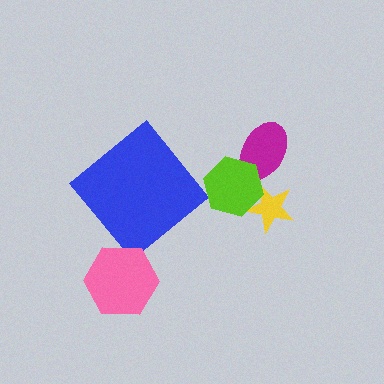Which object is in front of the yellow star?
The lime hexagon is in front of the yellow star.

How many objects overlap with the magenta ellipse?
1 object overlaps with the magenta ellipse.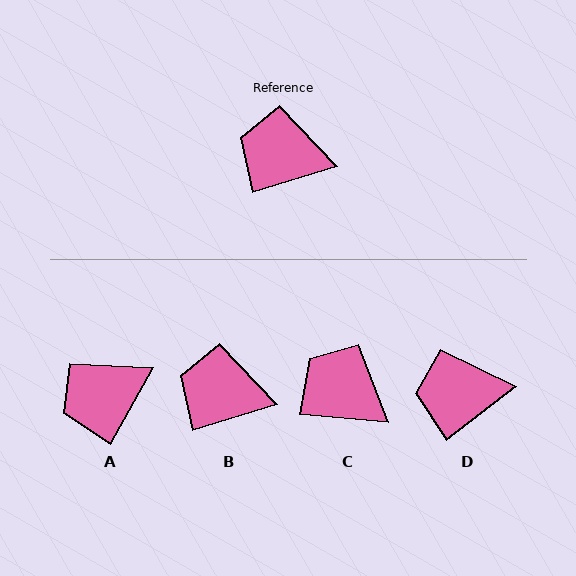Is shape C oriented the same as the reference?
No, it is off by about 23 degrees.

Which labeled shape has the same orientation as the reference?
B.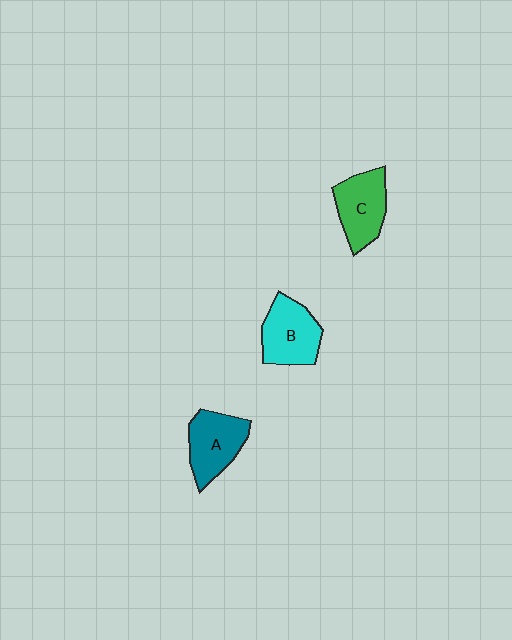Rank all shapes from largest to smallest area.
From largest to smallest: B (cyan), A (teal), C (green).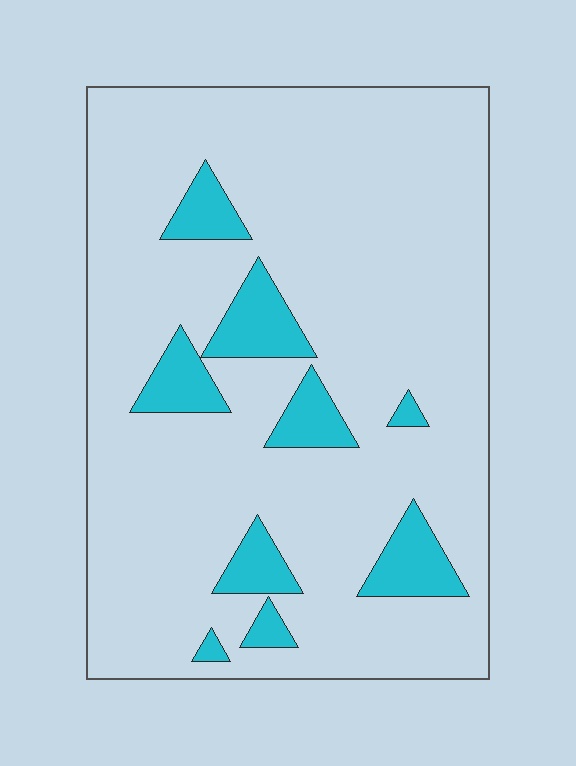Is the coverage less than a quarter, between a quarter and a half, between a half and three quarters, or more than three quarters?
Less than a quarter.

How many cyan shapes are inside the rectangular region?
9.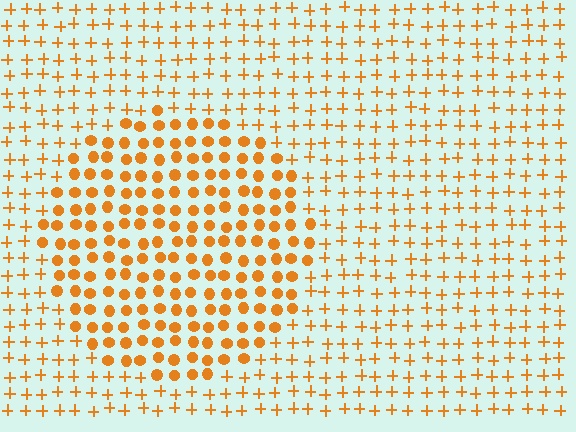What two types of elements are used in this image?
The image uses circles inside the circle region and plus signs outside it.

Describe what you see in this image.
The image is filled with small orange elements arranged in a uniform grid. A circle-shaped region contains circles, while the surrounding area contains plus signs. The boundary is defined purely by the change in element shape.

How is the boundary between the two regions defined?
The boundary is defined by a change in element shape: circles inside vs. plus signs outside. All elements share the same color and spacing.